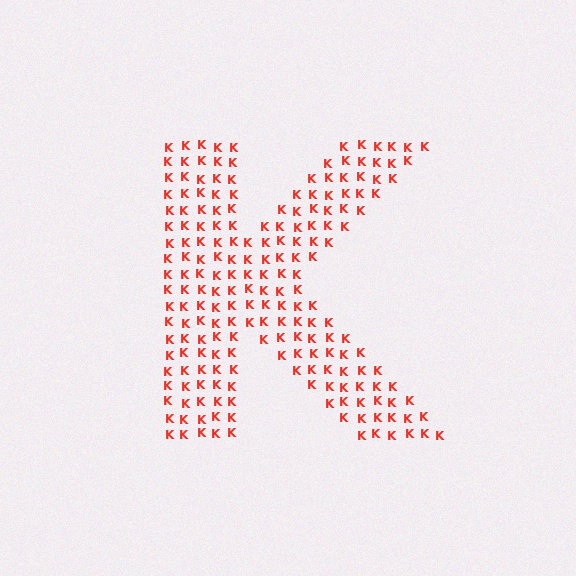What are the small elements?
The small elements are letter K's.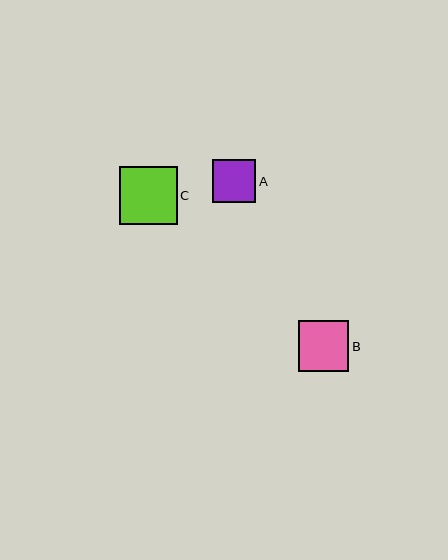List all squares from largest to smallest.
From largest to smallest: C, B, A.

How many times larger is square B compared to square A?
Square B is approximately 1.2 times the size of square A.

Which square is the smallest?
Square A is the smallest with a size of approximately 43 pixels.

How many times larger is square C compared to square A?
Square C is approximately 1.3 times the size of square A.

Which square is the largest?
Square C is the largest with a size of approximately 58 pixels.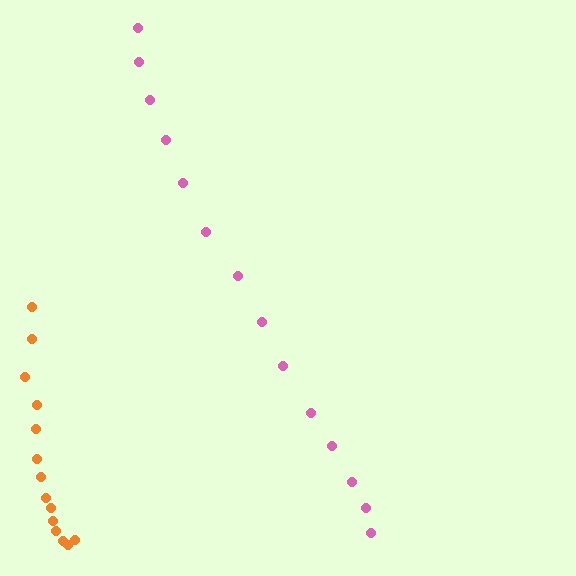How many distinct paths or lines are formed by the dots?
There are 2 distinct paths.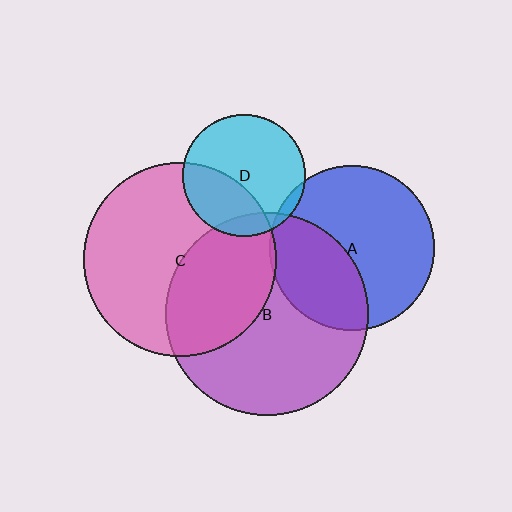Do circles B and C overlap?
Yes.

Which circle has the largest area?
Circle B (purple).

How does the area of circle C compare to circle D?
Approximately 2.5 times.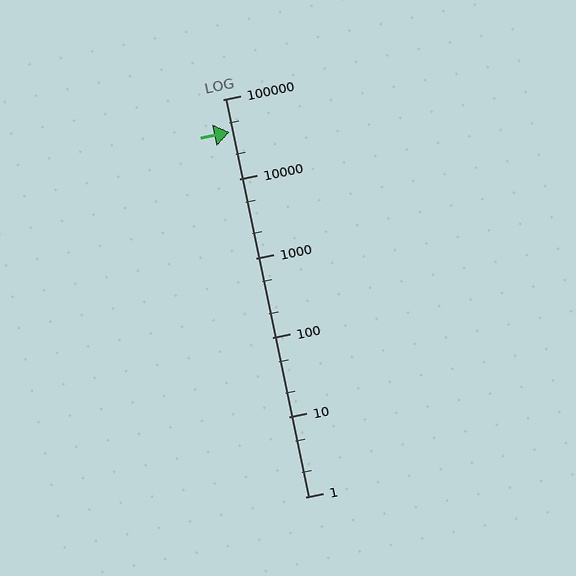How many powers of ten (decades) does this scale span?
The scale spans 5 decades, from 1 to 100000.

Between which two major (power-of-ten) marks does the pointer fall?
The pointer is between 10000 and 100000.